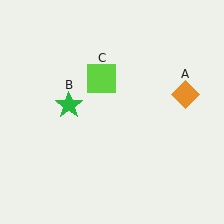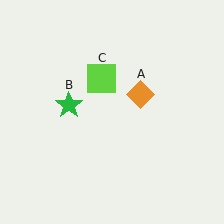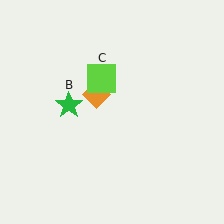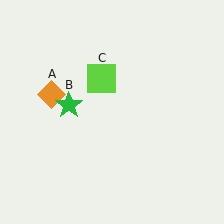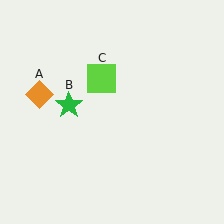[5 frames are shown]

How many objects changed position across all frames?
1 object changed position: orange diamond (object A).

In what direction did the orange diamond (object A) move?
The orange diamond (object A) moved left.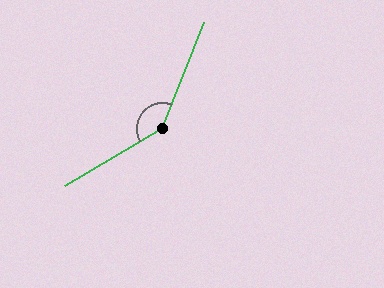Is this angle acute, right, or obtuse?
It is obtuse.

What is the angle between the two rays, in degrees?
Approximately 142 degrees.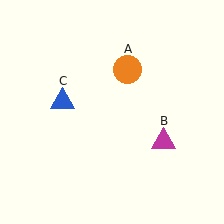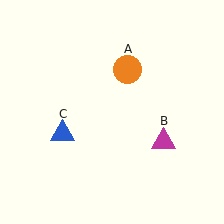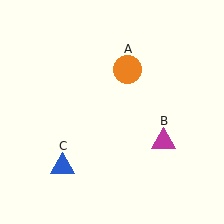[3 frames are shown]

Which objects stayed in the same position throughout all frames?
Orange circle (object A) and magenta triangle (object B) remained stationary.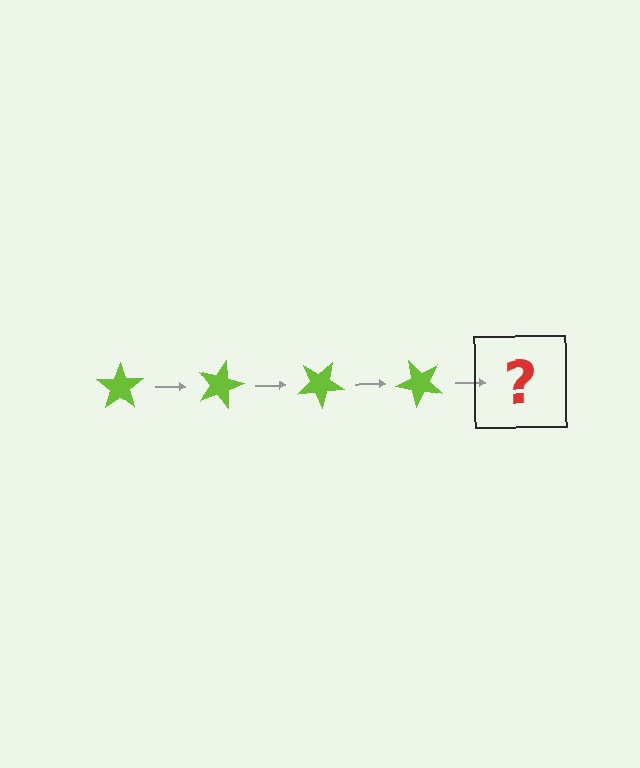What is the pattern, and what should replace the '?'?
The pattern is that the star rotates 15 degrees each step. The '?' should be a lime star rotated 60 degrees.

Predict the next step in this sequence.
The next step is a lime star rotated 60 degrees.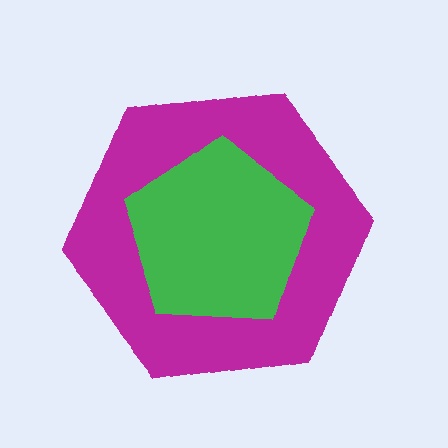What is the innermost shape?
The green pentagon.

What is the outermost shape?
The magenta hexagon.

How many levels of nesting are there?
2.